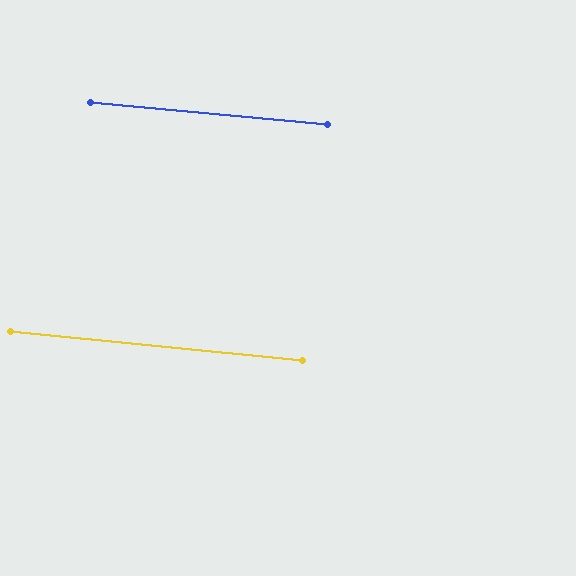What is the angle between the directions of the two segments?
Approximately 0 degrees.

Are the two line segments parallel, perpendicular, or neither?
Parallel — their directions differ by only 0.5°.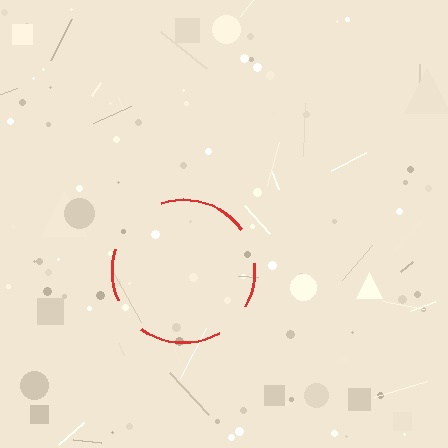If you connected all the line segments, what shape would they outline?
They would outline a circle.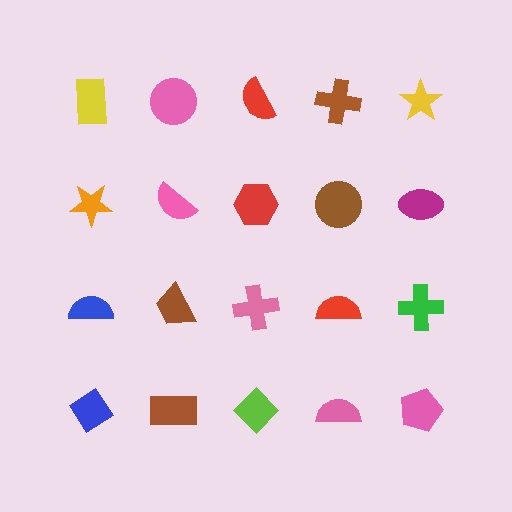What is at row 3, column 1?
A blue semicircle.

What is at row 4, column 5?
A pink pentagon.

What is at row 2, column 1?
An orange star.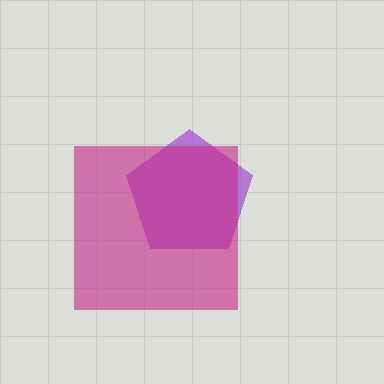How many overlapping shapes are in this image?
There are 2 overlapping shapes in the image.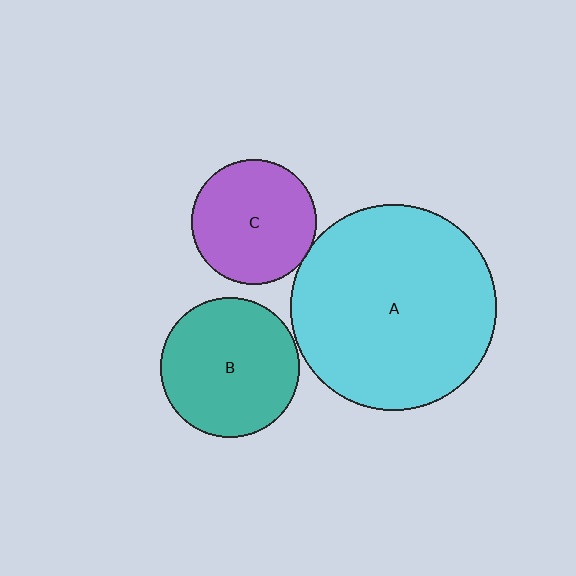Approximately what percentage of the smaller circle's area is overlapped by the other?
Approximately 5%.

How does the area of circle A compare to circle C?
Approximately 2.7 times.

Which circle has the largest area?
Circle A (cyan).